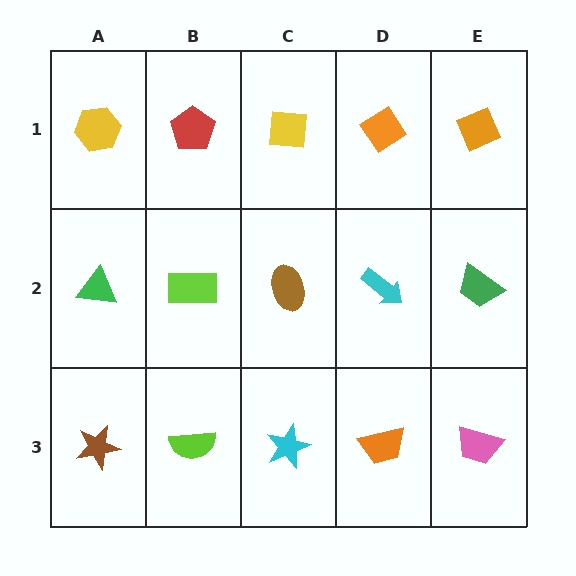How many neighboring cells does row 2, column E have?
3.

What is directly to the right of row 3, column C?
An orange trapezoid.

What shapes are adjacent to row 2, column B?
A red pentagon (row 1, column B), a lime semicircle (row 3, column B), a green triangle (row 2, column A), a brown ellipse (row 2, column C).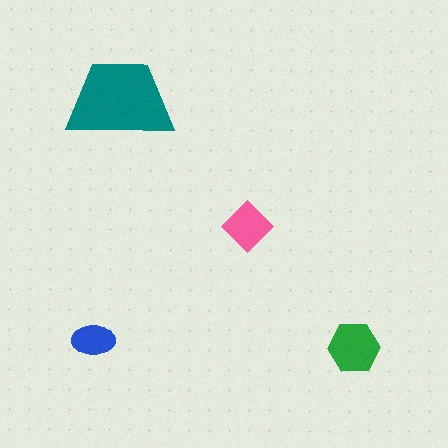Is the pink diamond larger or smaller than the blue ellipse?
Larger.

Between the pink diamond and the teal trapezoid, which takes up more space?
The teal trapezoid.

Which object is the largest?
The teal trapezoid.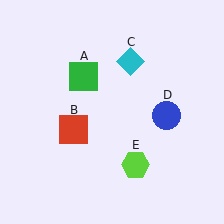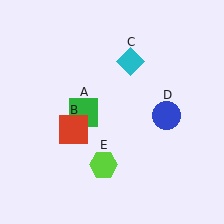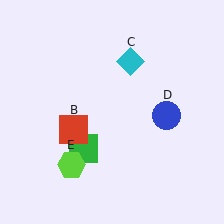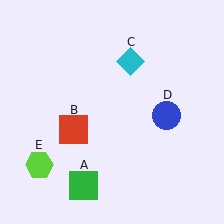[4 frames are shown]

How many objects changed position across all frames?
2 objects changed position: green square (object A), lime hexagon (object E).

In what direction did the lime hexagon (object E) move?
The lime hexagon (object E) moved left.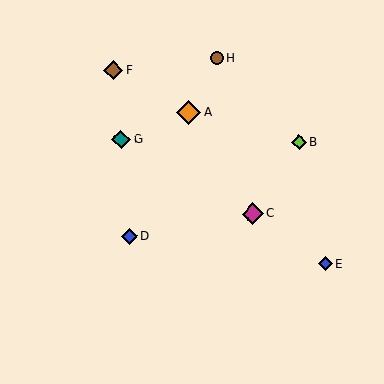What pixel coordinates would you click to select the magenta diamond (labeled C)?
Click at (253, 214) to select the magenta diamond C.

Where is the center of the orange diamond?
The center of the orange diamond is at (189, 113).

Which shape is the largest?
The orange diamond (labeled A) is the largest.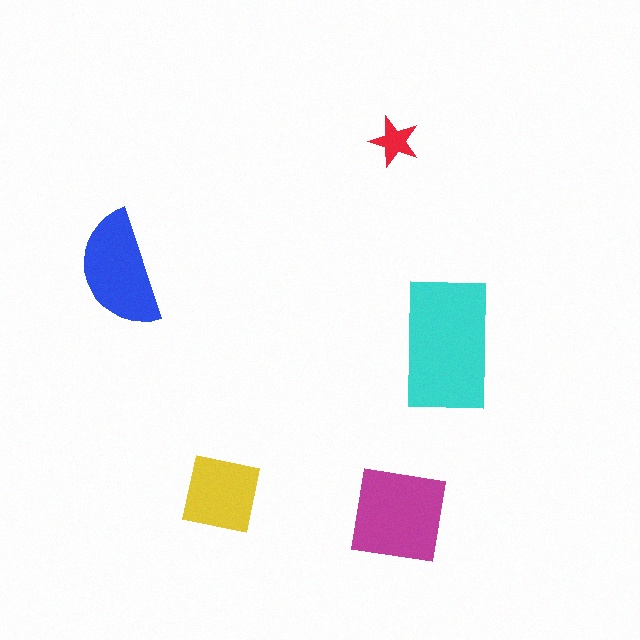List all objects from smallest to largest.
The red star, the yellow square, the blue semicircle, the magenta square, the cyan rectangle.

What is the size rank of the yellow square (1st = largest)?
4th.